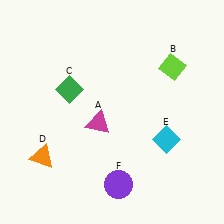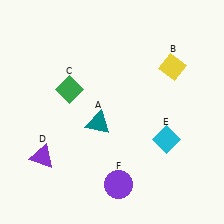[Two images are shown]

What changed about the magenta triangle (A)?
In Image 1, A is magenta. In Image 2, it changed to teal.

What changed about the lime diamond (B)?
In Image 1, B is lime. In Image 2, it changed to yellow.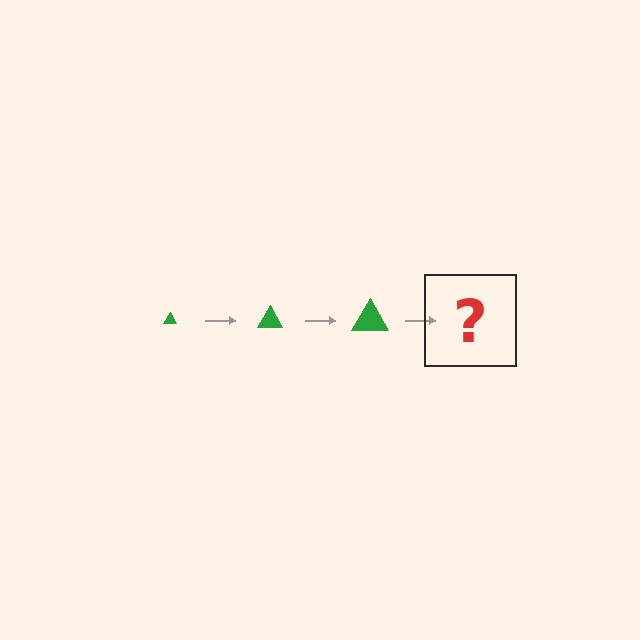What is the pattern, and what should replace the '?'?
The pattern is that the triangle gets progressively larger each step. The '?' should be a green triangle, larger than the previous one.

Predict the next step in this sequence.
The next step is a green triangle, larger than the previous one.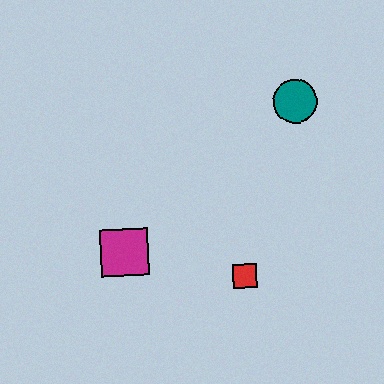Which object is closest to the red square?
The magenta square is closest to the red square.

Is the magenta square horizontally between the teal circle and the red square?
No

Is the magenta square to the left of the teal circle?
Yes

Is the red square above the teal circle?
No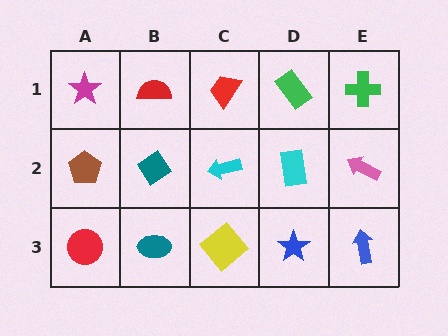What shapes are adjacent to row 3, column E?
A pink arrow (row 2, column E), a blue star (row 3, column D).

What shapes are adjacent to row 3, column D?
A cyan rectangle (row 2, column D), a yellow diamond (row 3, column C), a blue arrow (row 3, column E).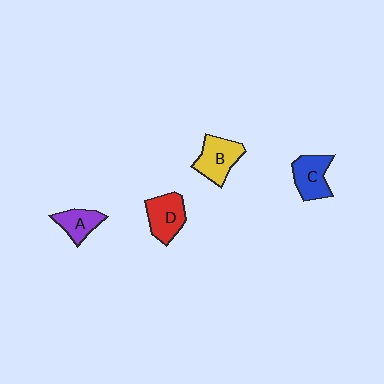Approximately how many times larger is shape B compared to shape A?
Approximately 1.4 times.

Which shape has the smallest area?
Shape A (purple).